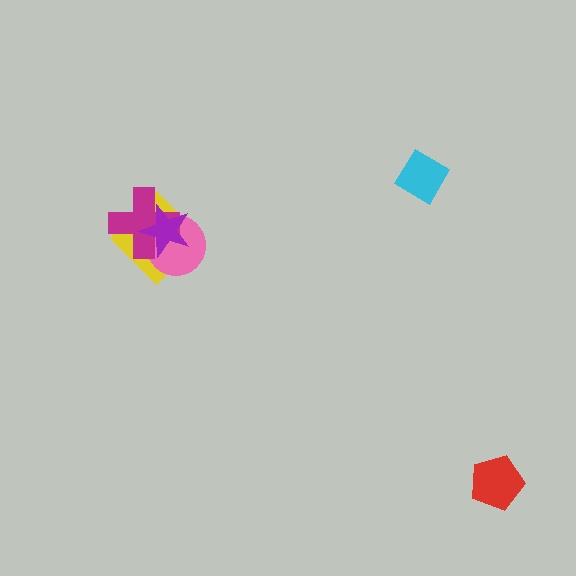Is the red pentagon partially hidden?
No, no other shape covers it.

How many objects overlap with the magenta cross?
3 objects overlap with the magenta cross.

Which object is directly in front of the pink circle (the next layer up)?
The magenta cross is directly in front of the pink circle.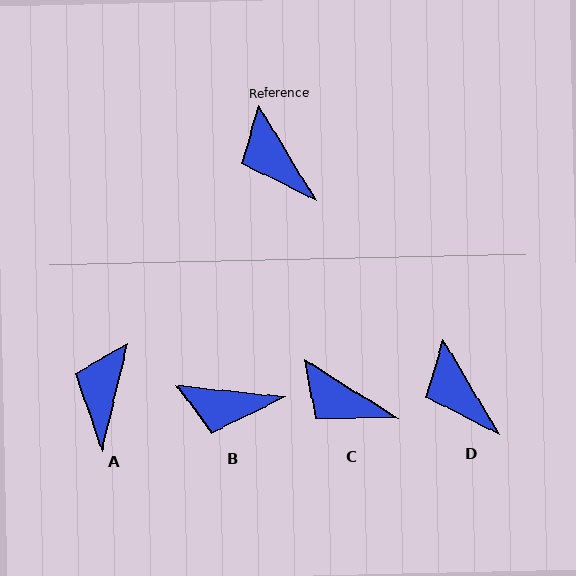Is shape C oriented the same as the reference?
No, it is off by about 27 degrees.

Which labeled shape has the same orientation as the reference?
D.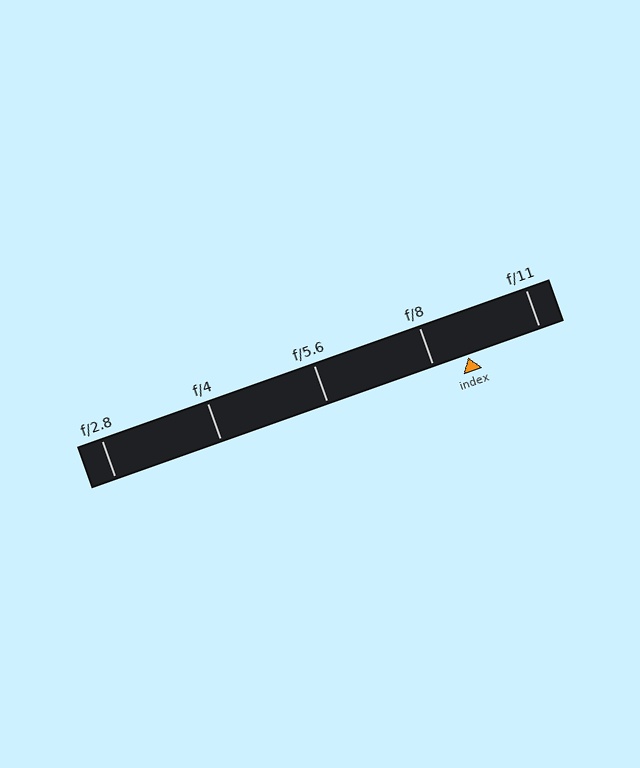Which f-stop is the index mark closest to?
The index mark is closest to f/8.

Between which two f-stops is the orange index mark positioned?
The index mark is between f/8 and f/11.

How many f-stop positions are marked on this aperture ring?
There are 5 f-stop positions marked.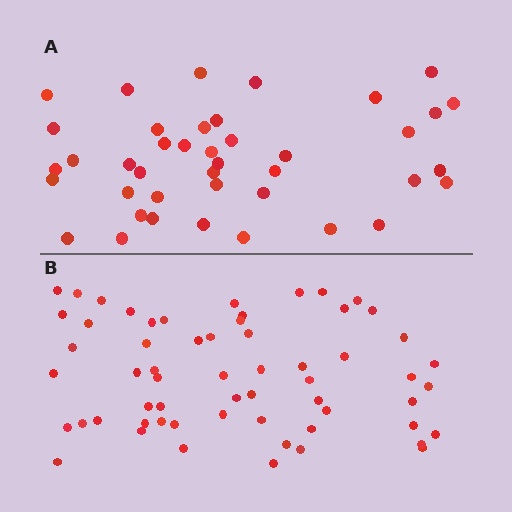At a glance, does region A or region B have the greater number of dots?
Region B (the bottom region) has more dots.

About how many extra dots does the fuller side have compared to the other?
Region B has approximately 20 more dots than region A.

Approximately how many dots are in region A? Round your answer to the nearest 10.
About 40 dots. (The exact count is 41, which rounds to 40.)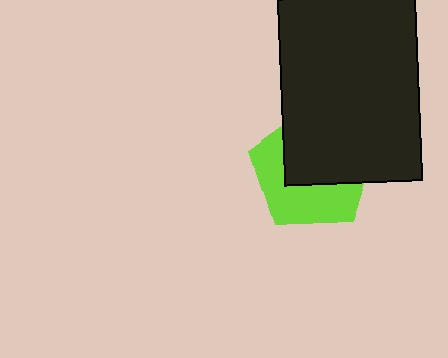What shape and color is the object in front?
The object in front is a black rectangle.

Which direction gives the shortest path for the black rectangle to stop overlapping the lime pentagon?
Moving toward the upper-right gives the shortest separation.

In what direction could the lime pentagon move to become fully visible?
The lime pentagon could move toward the lower-left. That would shift it out from behind the black rectangle entirely.